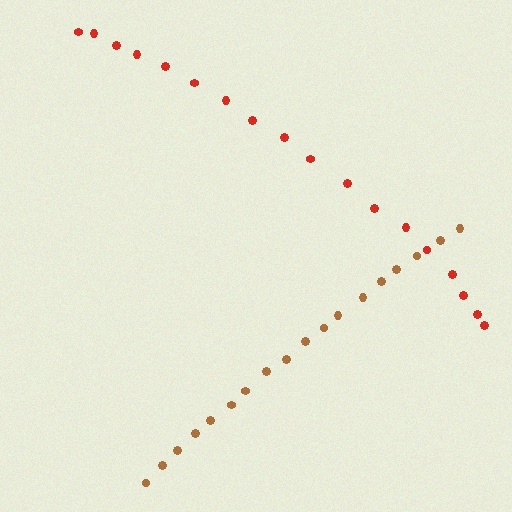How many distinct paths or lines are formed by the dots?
There are 2 distinct paths.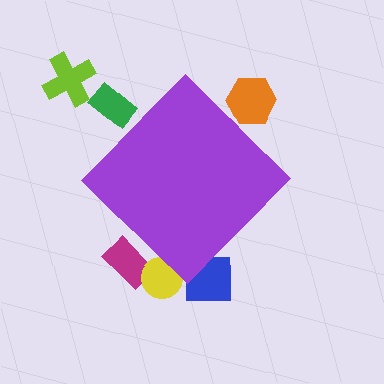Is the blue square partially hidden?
Yes, the blue square is partially hidden behind the purple diamond.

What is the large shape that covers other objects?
A purple diamond.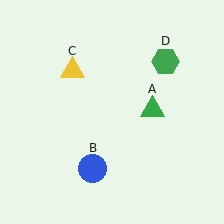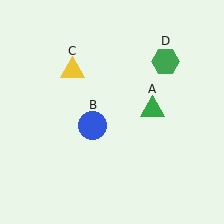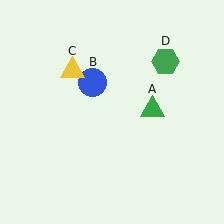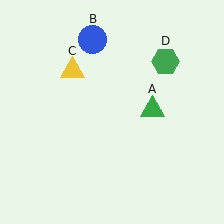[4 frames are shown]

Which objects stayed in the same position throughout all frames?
Green triangle (object A) and yellow triangle (object C) and green hexagon (object D) remained stationary.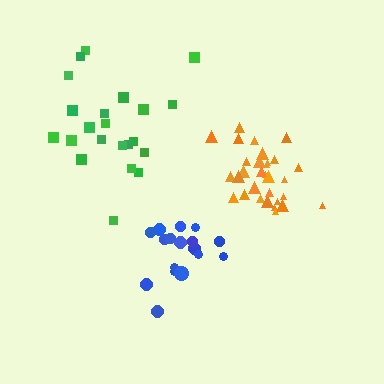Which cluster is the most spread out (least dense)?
Green.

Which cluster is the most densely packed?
Orange.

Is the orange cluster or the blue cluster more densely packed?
Orange.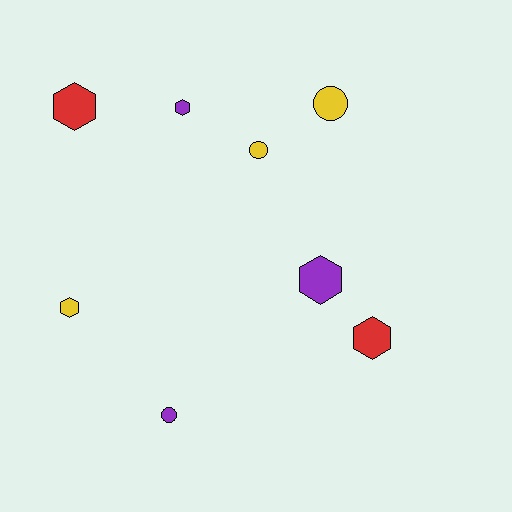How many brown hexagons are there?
There are no brown hexagons.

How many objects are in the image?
There are 8 objects.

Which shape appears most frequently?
Hexagon, with 5 objects.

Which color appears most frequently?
Yellow, with 3 objects.